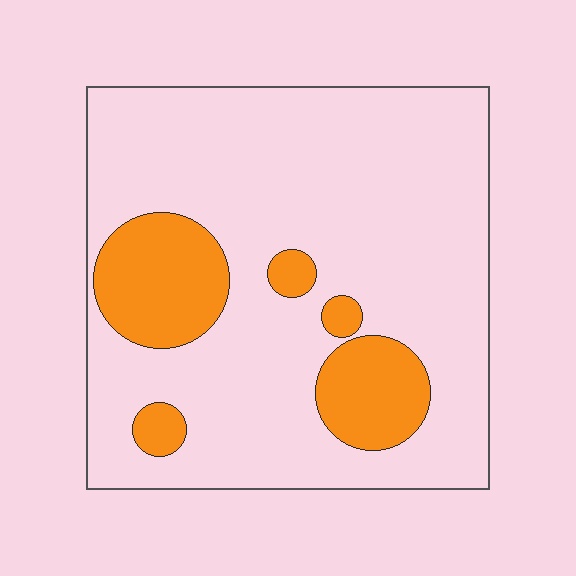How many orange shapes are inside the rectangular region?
5.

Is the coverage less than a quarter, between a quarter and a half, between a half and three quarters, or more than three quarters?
Less than a quarter.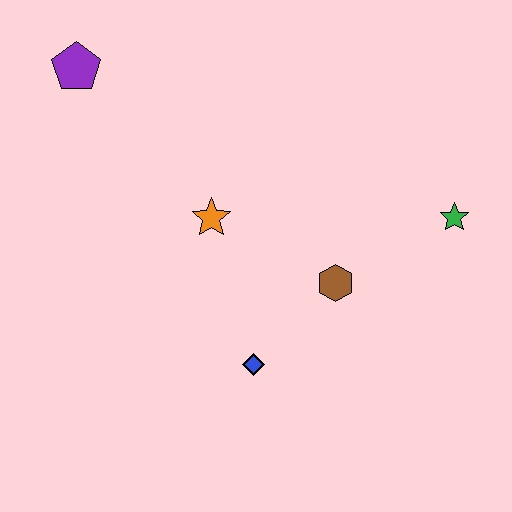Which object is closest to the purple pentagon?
The orange star is closest to the purple pentagon.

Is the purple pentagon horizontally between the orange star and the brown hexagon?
No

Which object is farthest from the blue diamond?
The purple pentagon is farthest from the blue diamond.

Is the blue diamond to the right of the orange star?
Yes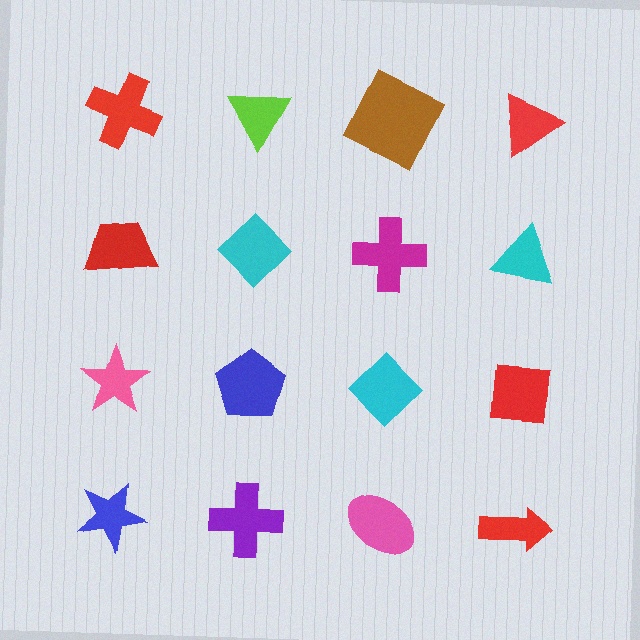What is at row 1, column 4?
A red triangle.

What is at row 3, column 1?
A pink star.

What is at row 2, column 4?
A cyan triangle.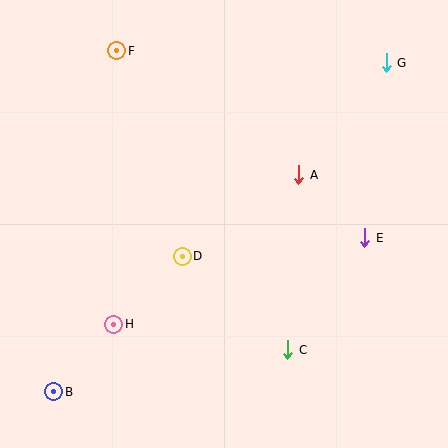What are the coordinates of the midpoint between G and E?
The midpoint between G and E is at (375, 150).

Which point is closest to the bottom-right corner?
Point C is closest to the bottom-right corner.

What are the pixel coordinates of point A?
Point A is at (299, 175).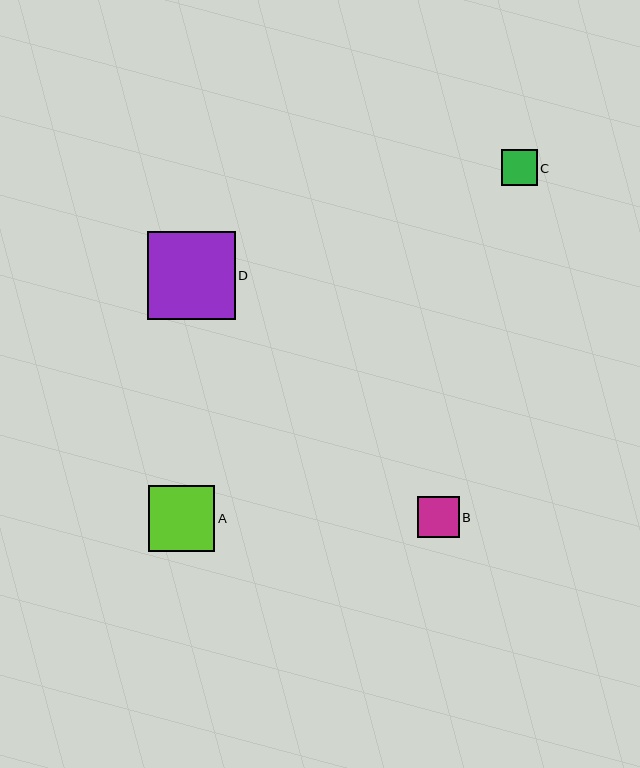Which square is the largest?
Square D is the largest with a size of approximately 88 pixels.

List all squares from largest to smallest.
From largest to smallest: D, A, B, C.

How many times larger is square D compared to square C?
Square D is approximately 2.4 times the size of square C.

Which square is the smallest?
Square C is the smallest with a size of approximately 36 pixels.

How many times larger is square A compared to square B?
Square A is approximately 1.6 times the size of square B.